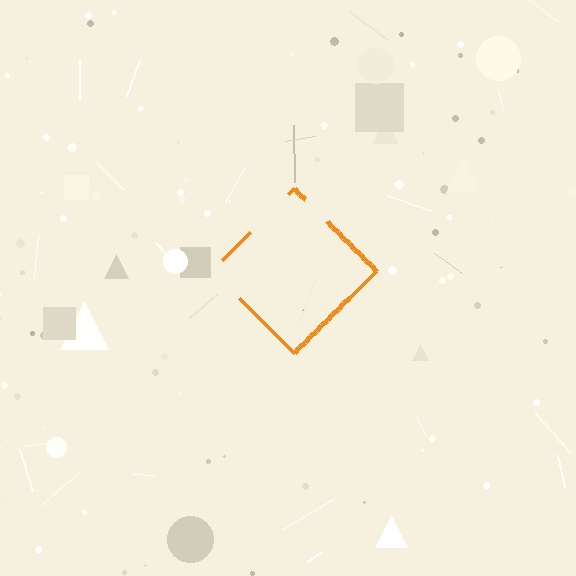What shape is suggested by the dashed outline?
The dashed outline suggests a diamond.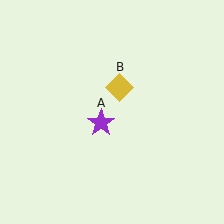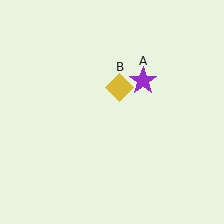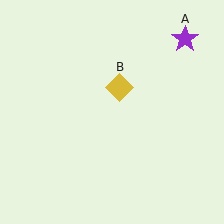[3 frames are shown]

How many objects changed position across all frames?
1 object changed position: purple star (object A).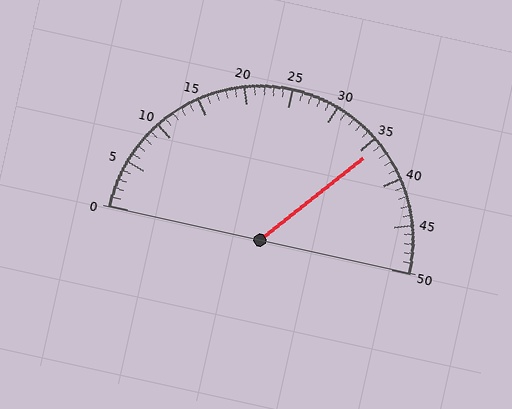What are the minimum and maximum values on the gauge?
The gauge ranges from 0 to 50.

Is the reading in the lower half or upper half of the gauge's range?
The reading is in the upper half of the range (0 to 50).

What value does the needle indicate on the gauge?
The needle indicates approximately 36.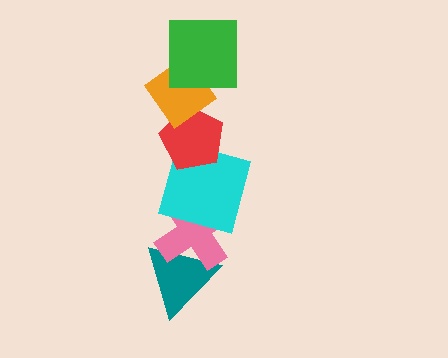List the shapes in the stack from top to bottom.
From top to bottom: the green square, the orange diamond, the red pentagon, the cyan square, the pink cross, the teal triangle.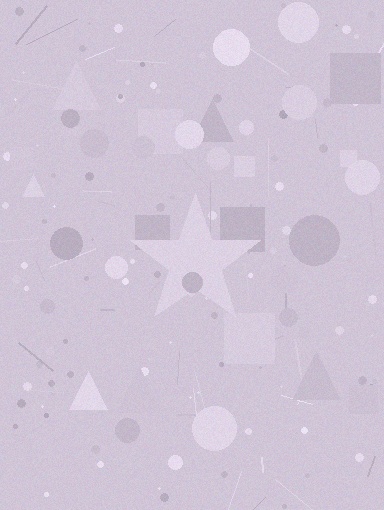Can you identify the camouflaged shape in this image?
The camouflaged shape is a star.